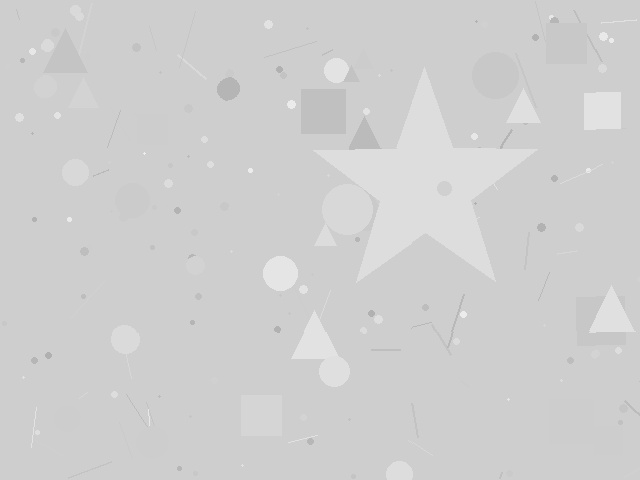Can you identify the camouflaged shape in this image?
The camouflaged shape is a star.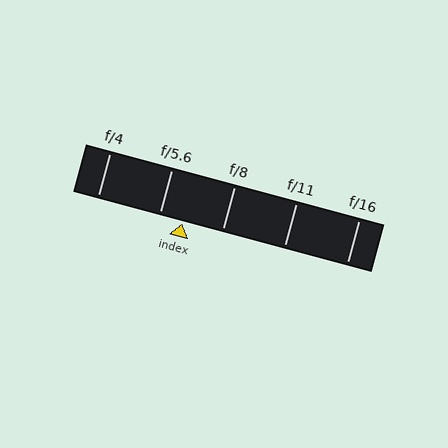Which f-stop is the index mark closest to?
The index mark is closest to f/5.6.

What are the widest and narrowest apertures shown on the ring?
The widest aperture shown is f/4 and the narrowest is f/16.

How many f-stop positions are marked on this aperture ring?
There are 5 f-stop positions marked.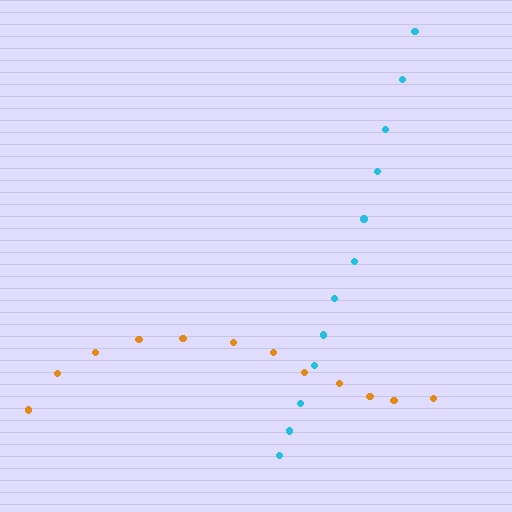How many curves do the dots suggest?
There are 2 distinct paths.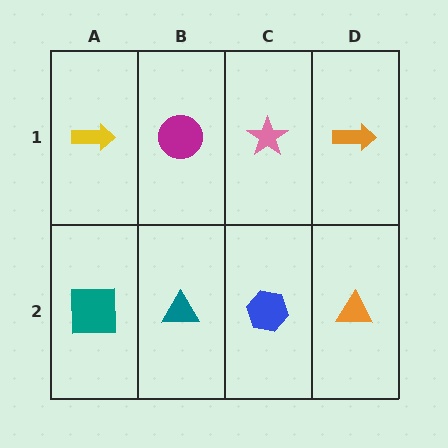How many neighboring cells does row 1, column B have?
3.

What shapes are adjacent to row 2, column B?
A magenta circle (row 1, column B), a teal square (row 2, column A), a blue hexagon (row 2, column C).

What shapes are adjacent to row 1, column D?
An orange triangle (row 2, column D), a pink star (row 1, column C).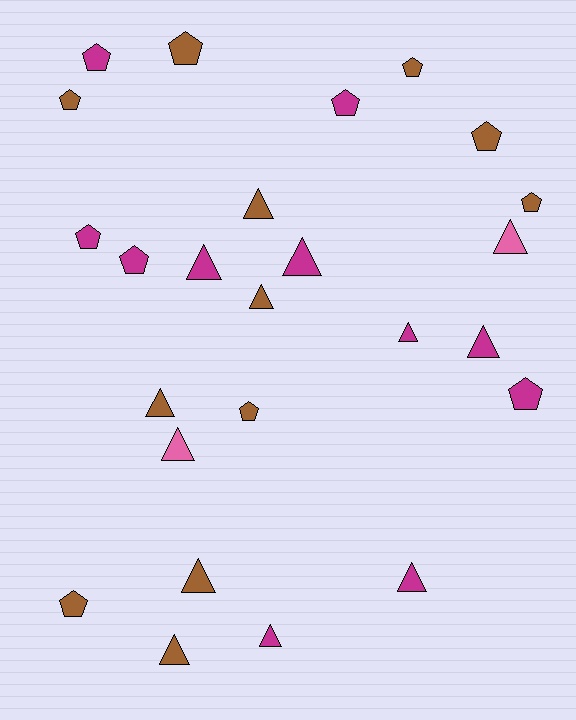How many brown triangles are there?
There are 5 brown triangles.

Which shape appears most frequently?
Triangle, with 13 objects.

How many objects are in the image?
There are 25 objects.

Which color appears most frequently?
Brown, with 12 objects.